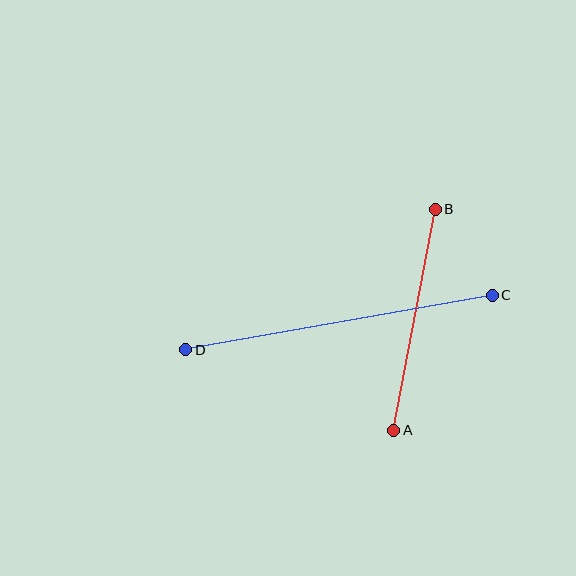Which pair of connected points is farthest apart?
Points C and D are farthest apart.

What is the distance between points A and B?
The distance is approximately 225 pixels.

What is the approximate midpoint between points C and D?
The midpoint is at approximately (339, 322) pixels.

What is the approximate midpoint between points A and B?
The midpoint is at approximately (414, 320) pixels.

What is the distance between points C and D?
The distance is approximately 311 pixels.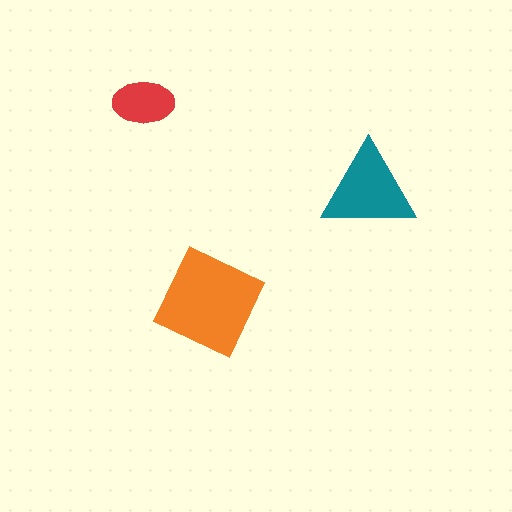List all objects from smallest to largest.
The red ellipse, the teal triangle, the orange square.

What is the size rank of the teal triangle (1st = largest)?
2nd.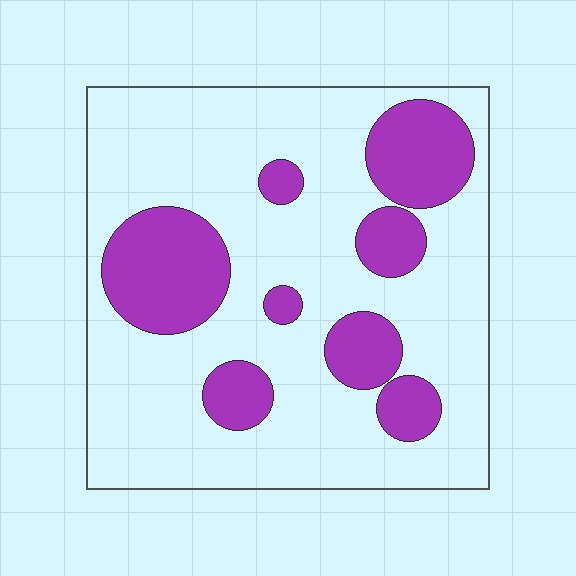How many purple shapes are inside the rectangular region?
8.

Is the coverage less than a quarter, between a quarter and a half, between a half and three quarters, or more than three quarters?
Between a quarter and a half.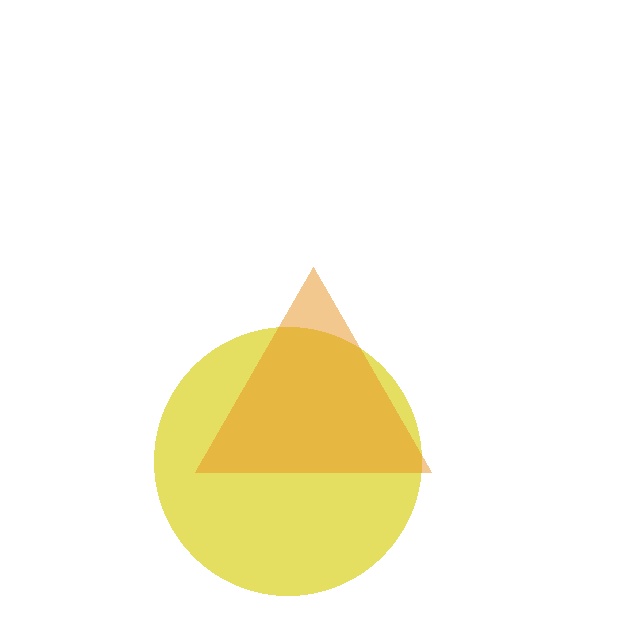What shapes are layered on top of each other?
The layered shapes are: a yellow circle, an orange triangle.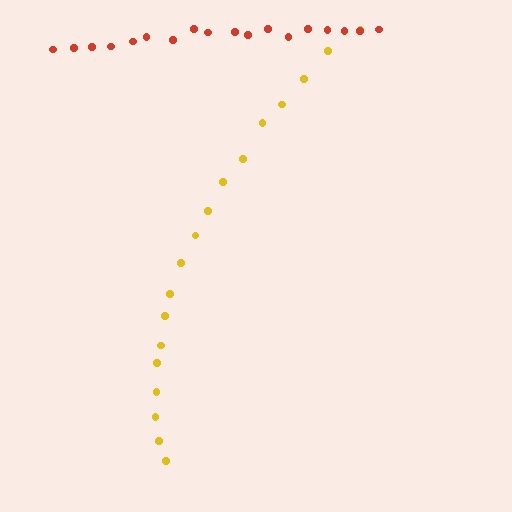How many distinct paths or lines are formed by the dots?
There are 2 distinct paths.